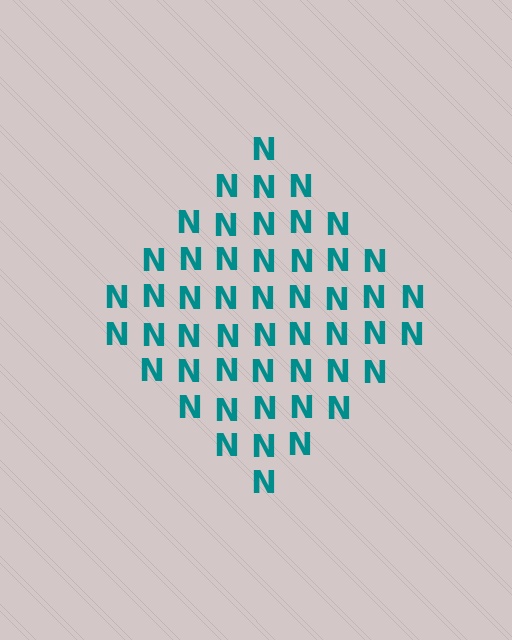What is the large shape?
The large shape is a diamond.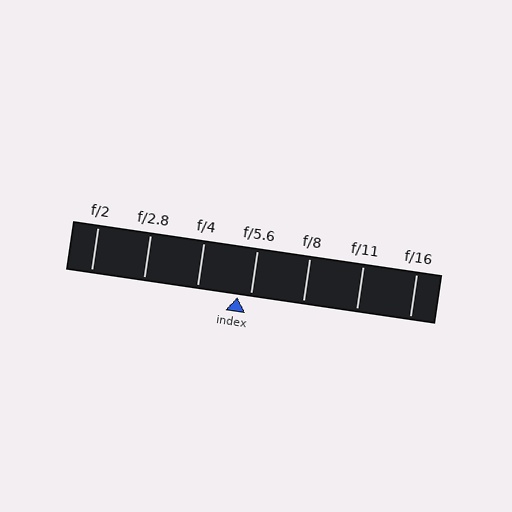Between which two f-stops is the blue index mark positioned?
The index mark is between f/4 and f/5.6.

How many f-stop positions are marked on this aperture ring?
There are 7 f-stop positions marked.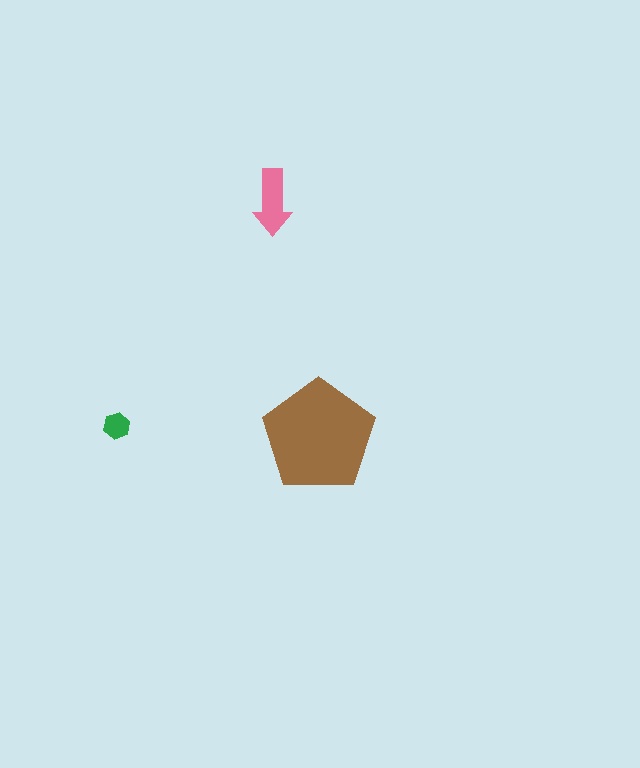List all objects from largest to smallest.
The brown pentagon, the pink arrow, the green hexagon.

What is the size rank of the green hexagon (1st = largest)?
3rd.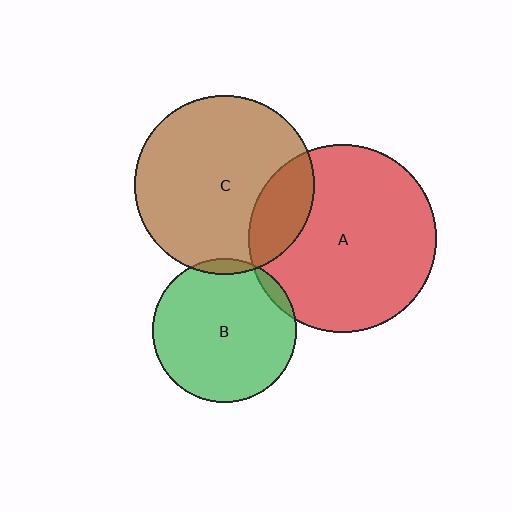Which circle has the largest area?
Circle A (red).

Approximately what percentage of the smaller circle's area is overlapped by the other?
Approximately 5%.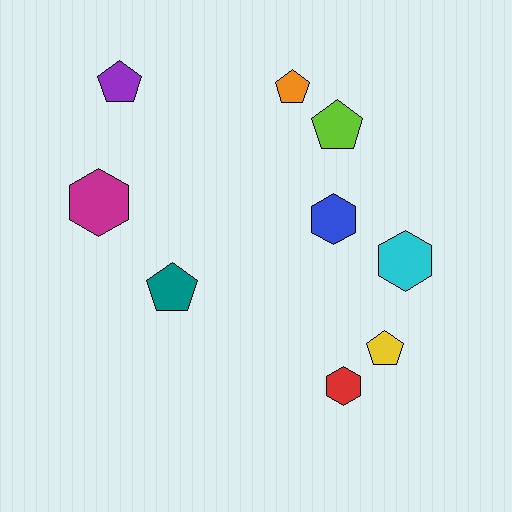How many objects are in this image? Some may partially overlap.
There are 9 objects.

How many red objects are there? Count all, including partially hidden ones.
There is 1 red object.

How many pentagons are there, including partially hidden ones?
There are 5 pentagons.